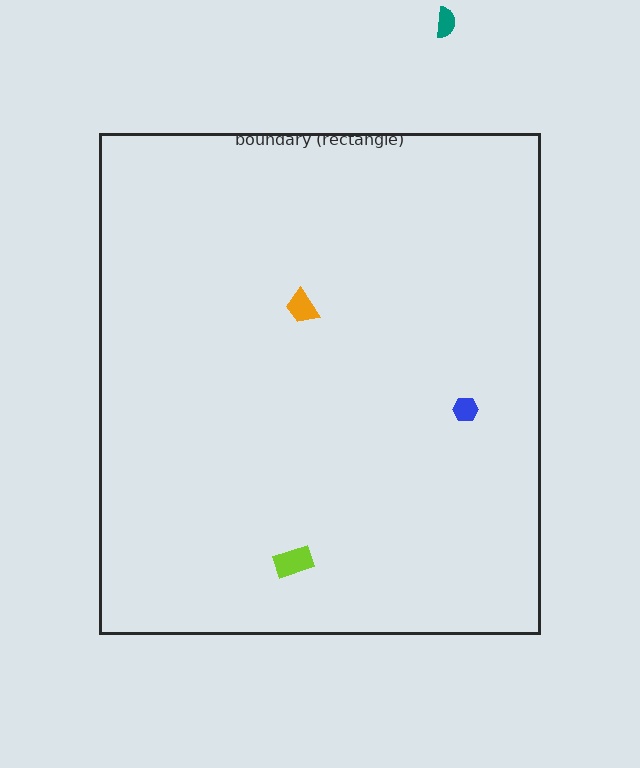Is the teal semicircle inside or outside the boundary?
Outside.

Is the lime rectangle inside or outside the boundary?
Inside.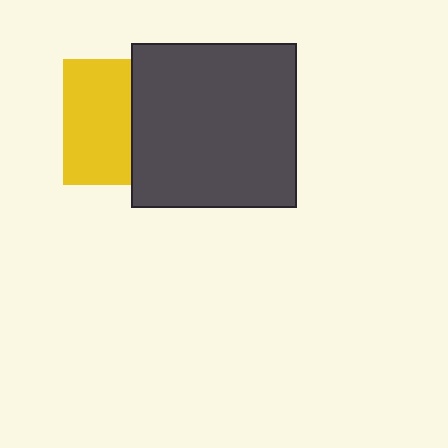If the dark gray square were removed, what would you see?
You would see the complete yellow square.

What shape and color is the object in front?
The object in front is a dark gray square.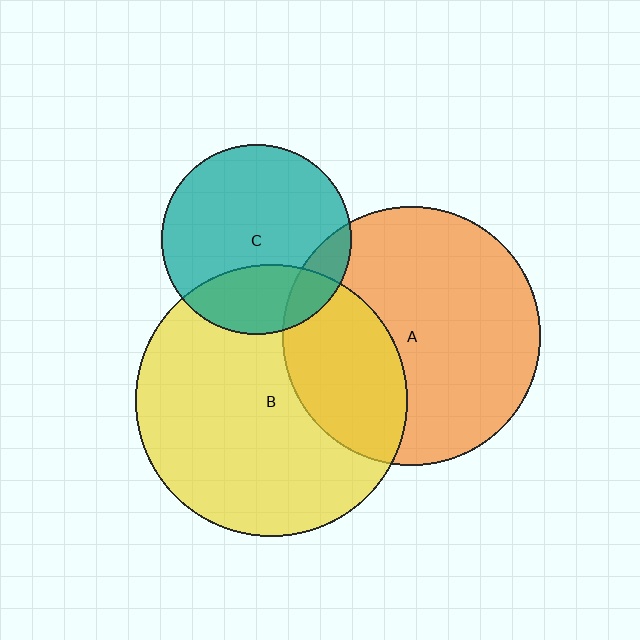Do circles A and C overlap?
Yes.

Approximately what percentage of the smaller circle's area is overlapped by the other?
Approximately 15%.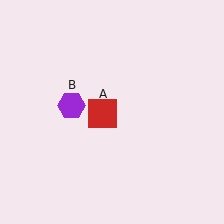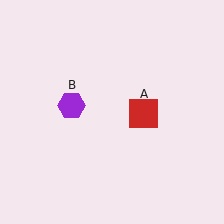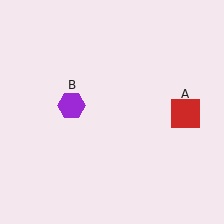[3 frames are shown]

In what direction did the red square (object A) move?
The red square (object A) moved right.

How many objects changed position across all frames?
1 object changed position: red square (object A).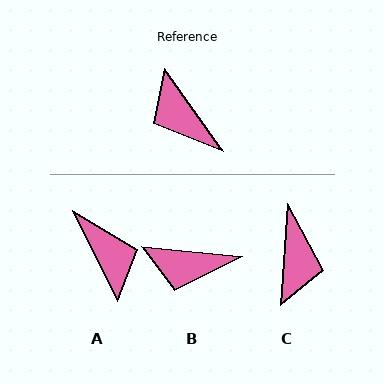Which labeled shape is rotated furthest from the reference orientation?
A, about 171 degrees away.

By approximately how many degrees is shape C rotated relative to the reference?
Approximately 140 degrees counter-clockwise.